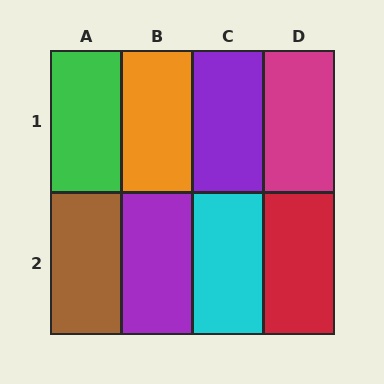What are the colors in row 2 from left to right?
Brown, purple, cyan, red.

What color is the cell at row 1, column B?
Orange.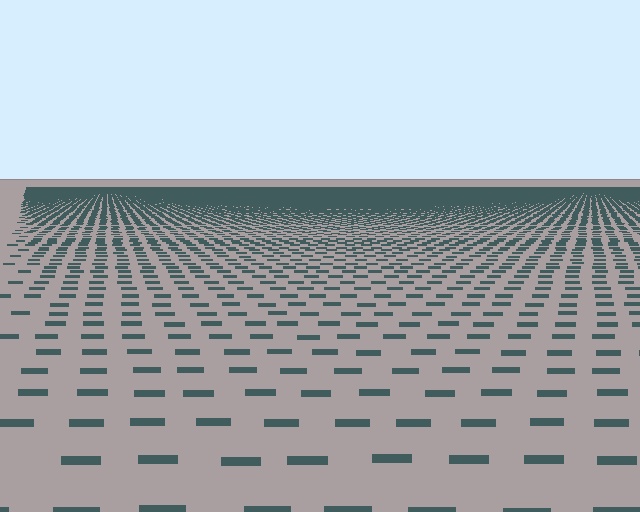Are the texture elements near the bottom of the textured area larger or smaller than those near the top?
Larger. Near the bottom, elements are closer to the viewer and appear at a bigger on-screen size.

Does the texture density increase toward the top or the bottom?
Density increases toward the top.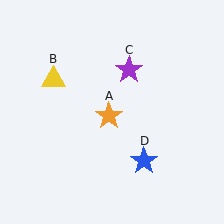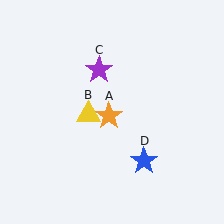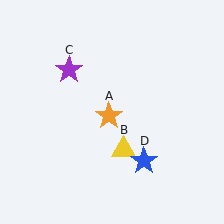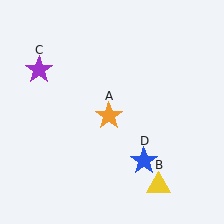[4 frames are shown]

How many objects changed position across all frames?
2 objects changed position: yellow triangle (object B), purple star (object C).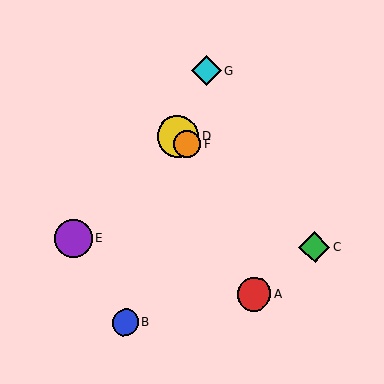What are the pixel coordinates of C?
Object C is at (314, 247).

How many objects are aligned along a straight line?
3 objects (C, D, F) are aligned along a straight line.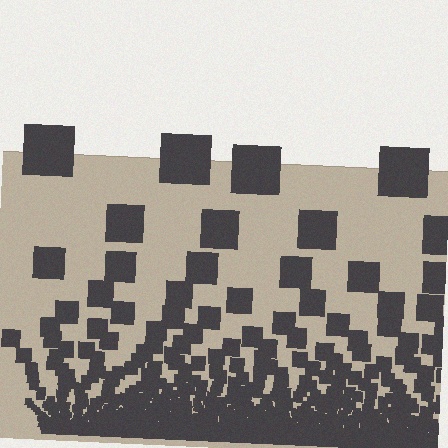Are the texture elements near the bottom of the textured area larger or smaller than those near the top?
Smaller. The gradient is inverted — elements near the bottom are smaller and denser.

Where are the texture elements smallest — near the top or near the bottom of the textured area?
Near the bottom.